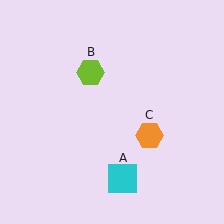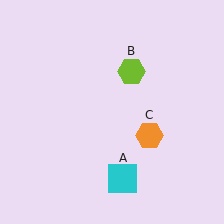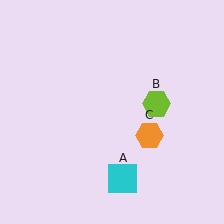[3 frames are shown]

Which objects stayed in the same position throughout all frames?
Cyan square (object A) and orange hexagon (object C) remained stationary.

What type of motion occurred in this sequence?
The lime hexagon (object B) rotated clockwise around the center of the scene.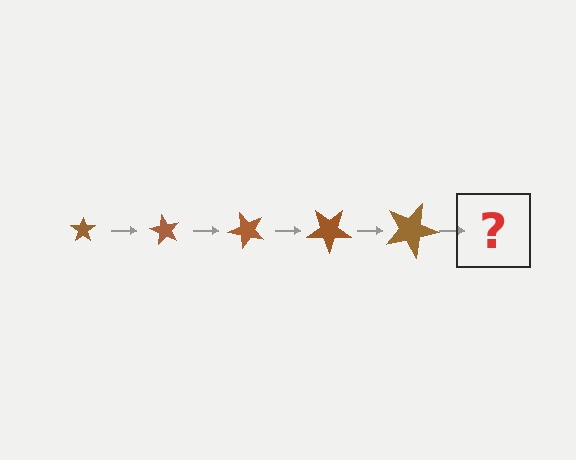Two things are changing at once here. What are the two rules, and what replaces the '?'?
The two rules are that the star grows larger each step and it rotates 60 degrees each step. The '?' should be a star, larger than the previous one and rotated 300 degrees from the start.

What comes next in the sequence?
The next element should be a star, larger than the previous one and rotated 300 degrees from the start.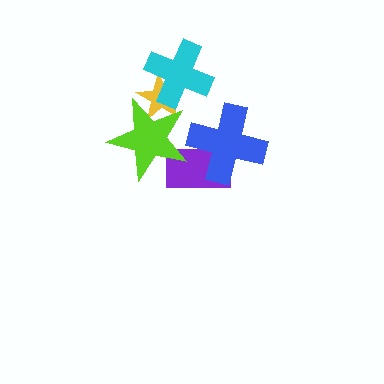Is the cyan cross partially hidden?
No, no other shape covers it.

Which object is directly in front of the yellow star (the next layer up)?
The lime star is directly in front of the yellow star.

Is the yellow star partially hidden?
Yes, it is partially covered by another shape.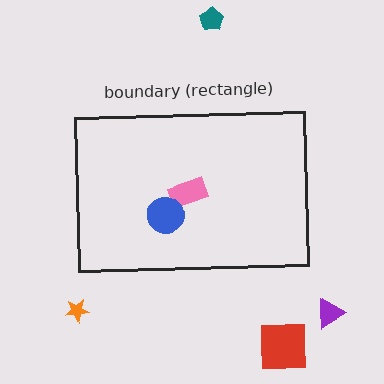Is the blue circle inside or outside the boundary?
Inside.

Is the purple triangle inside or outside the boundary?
Outside.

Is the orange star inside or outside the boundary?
Outside.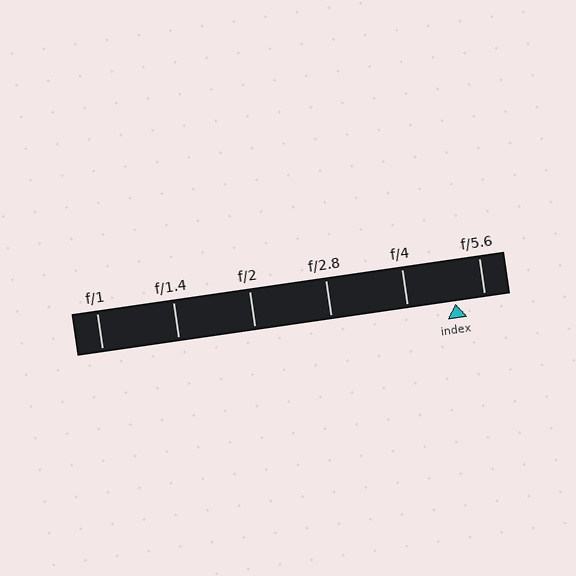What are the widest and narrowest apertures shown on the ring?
The widest aperture shown is f/1 and the narrowest is f/5.6.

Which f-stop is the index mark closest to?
The index mark is closest to f/5.6.